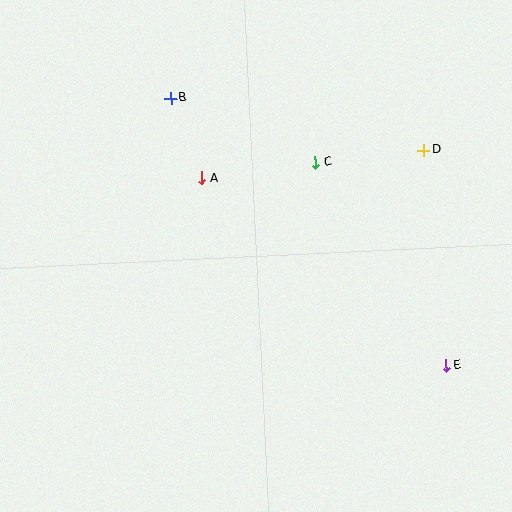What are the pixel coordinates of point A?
Point A is at (202, 178).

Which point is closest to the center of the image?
Point A at (202, 178) is closest to the center.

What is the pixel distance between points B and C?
The distance between B and C is 158 pixels.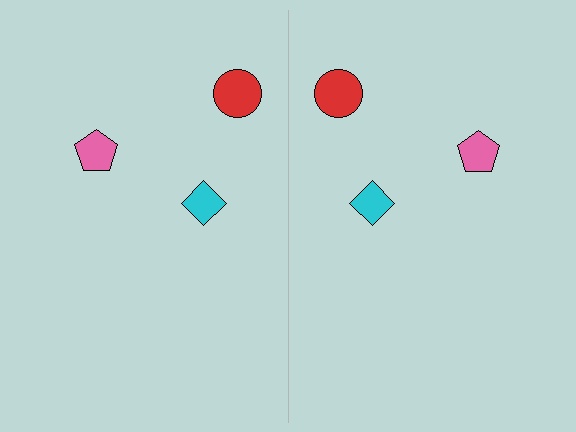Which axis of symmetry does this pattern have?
The pattern has a vertical axis of symmetry running through the center of the image.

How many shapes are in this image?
There are 6 shapes in this image.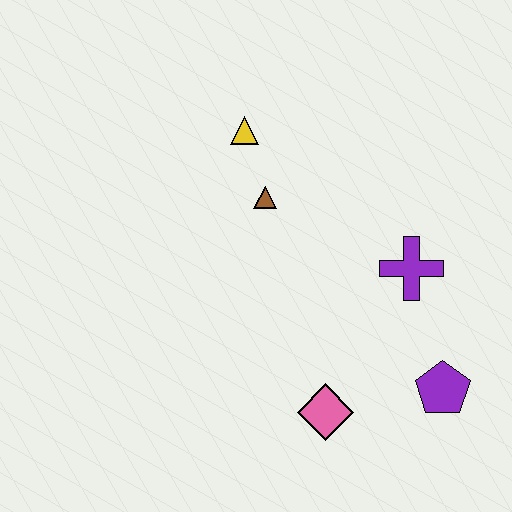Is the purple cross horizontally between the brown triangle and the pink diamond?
No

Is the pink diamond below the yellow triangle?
Yes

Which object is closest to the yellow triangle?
The brown triangle is closest to the yellow triangle.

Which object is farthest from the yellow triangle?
The purple pentagon is farthest from the yellow triangle.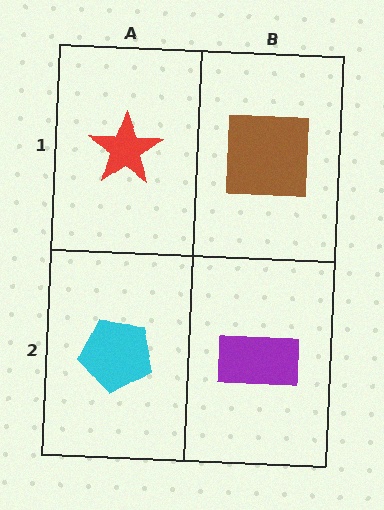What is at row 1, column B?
A brown square.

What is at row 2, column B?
A purple rectangle.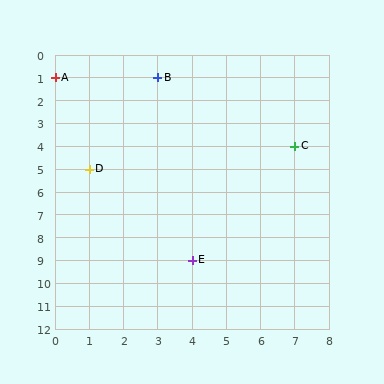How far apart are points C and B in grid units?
Points C and B are 4 columns and 3 rows apart (about 5.0 grid units diagonally).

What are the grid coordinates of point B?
Point B is at grid coordinates (3, 1).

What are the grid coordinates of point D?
Point D is at grid coordinates (1, 5).